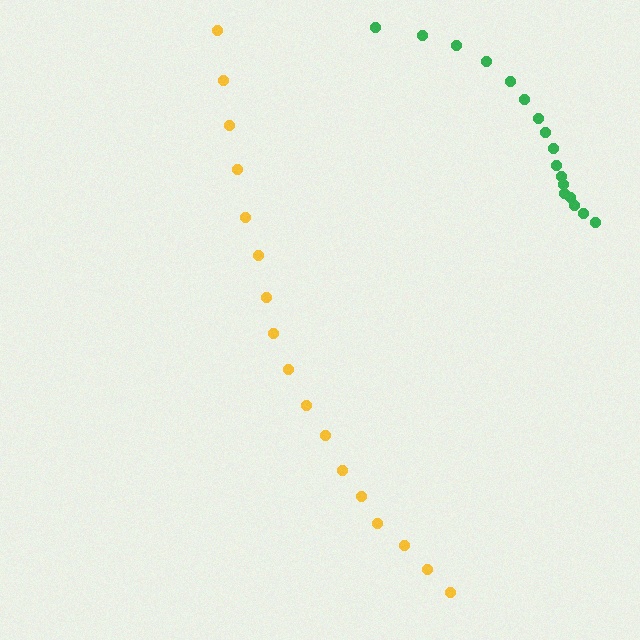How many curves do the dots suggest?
There are 2 distinct paths.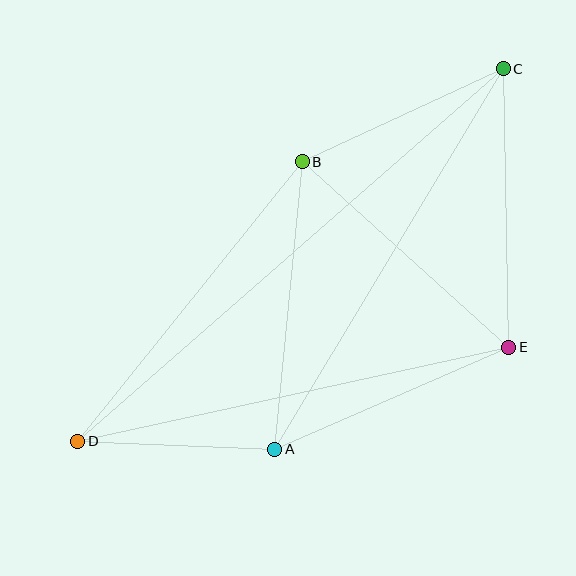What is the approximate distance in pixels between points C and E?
The distance between C and E is approximately 279 pixels.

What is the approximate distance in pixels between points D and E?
The distance between D and E is approximately 441 pixels.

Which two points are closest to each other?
Points A and D are closest to each other.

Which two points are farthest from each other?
Points C and D are farthest from each other.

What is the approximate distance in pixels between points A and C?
The distance between A and C is approximately 444 pixels.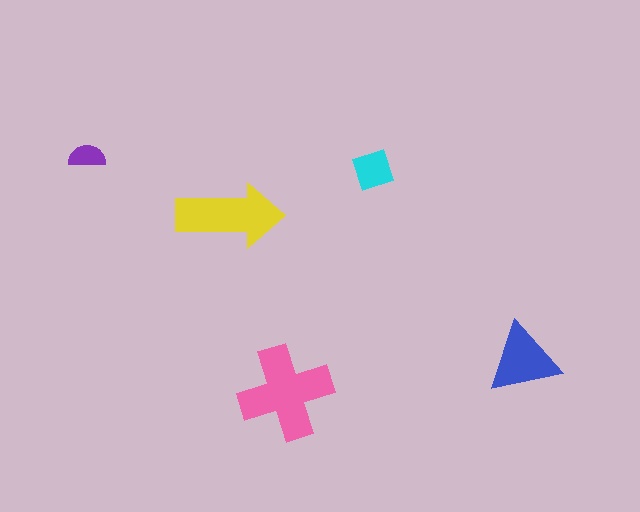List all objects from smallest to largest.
The purple semicircle, the cyan diamond, the blue triangle, the yellow arrow, the pink cross.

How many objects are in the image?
There are 5 objects in the image.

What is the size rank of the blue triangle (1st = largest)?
3rd.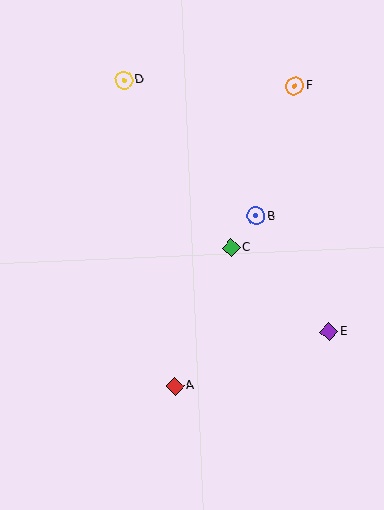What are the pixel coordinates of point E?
Point E is at (329, 331).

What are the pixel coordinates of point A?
Point A is at (175, 386).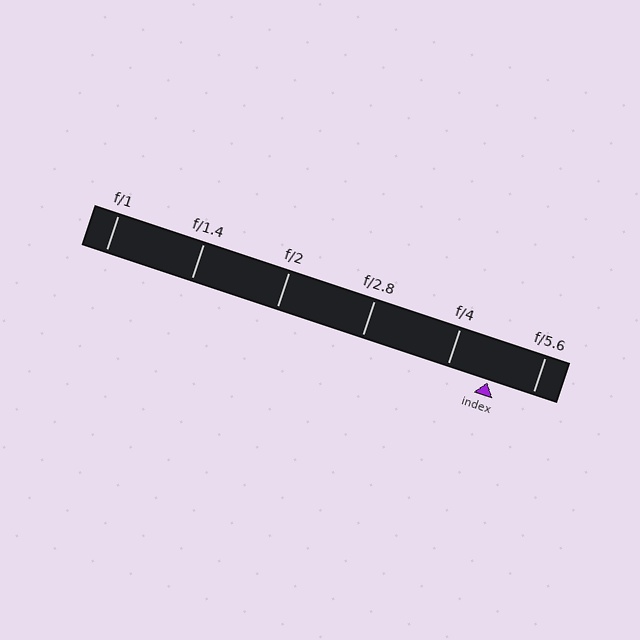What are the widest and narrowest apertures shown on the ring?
The widest aperture shown is f/1 and the narrowest is f/5.6.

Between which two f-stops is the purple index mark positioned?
The index mark is between f/4 and f/5.6.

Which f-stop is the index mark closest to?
The index mark is closest to f/4.